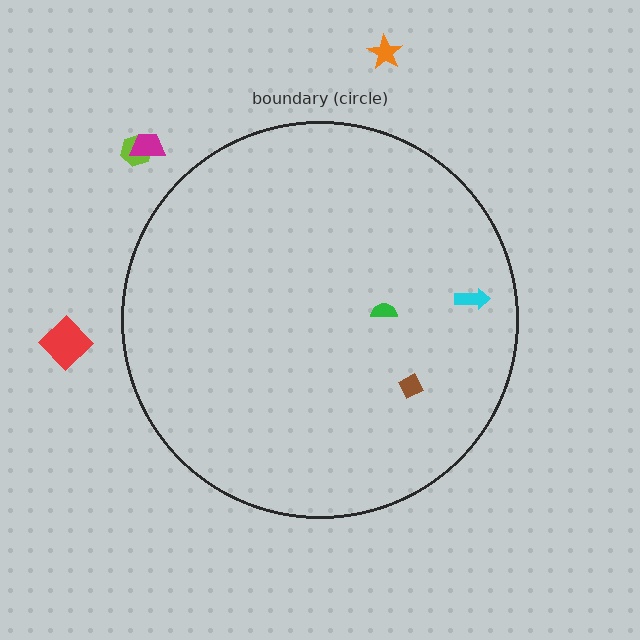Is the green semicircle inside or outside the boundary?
Inside.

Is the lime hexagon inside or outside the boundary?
Outside.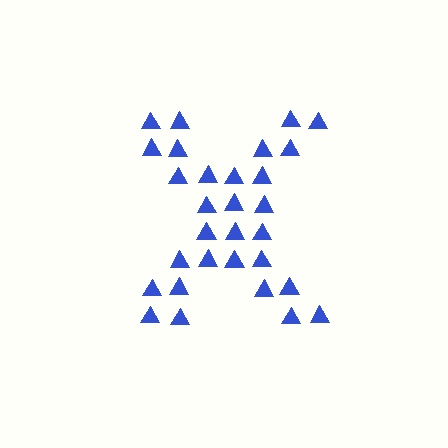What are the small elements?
The small elements are triangles.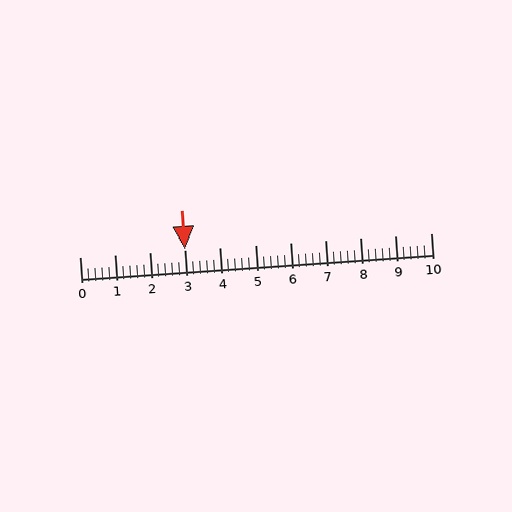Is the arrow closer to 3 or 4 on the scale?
The arrow is closer to 3.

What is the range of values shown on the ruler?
The ruler shows values from 0 to 10.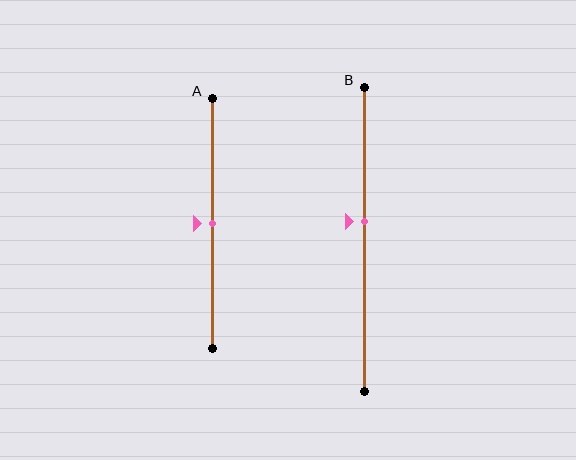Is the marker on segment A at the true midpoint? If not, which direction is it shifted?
Yes, the marker on segment A is at the true midpoint.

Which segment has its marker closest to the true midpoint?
Segment A has its marker closest to the true midpoint.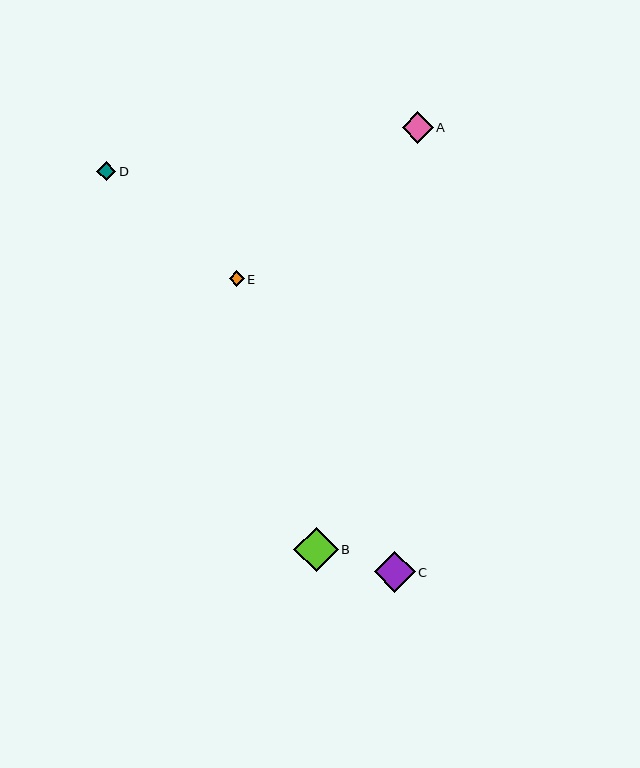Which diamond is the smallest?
Diamond E is the smallest with a size of approximately 15 pixels.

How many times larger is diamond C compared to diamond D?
Diamond C is approximately 2.1 times the size of diamond D.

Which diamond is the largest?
Diamond B is the largest with a size of approximately 44 pixels.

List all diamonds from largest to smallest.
From largest to smallest: B, C, A, D, E.